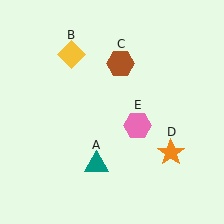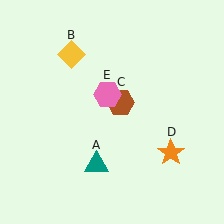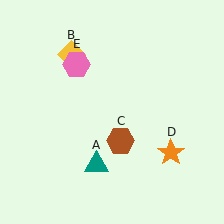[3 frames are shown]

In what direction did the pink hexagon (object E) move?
The pink hexagon (object E) moved up and to the left.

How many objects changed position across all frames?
2 objects changed position: brown hexagon (object C), pink hexagon (object E).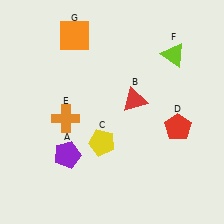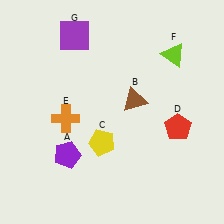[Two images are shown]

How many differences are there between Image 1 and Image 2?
There are 2 differences between the two images.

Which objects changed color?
B changed from red to brown. G changed from orange to purple.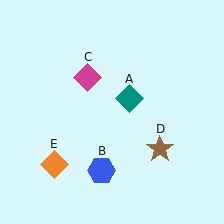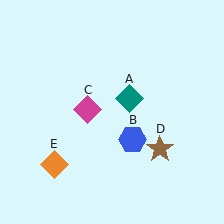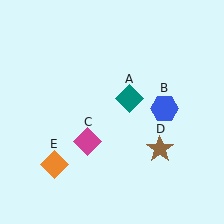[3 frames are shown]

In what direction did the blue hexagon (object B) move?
The blue hexagon (object B) moved up and to the right.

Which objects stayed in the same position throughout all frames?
Teal diamond (object A) and brown star (object D) and orange diamond (object E) remained stationary.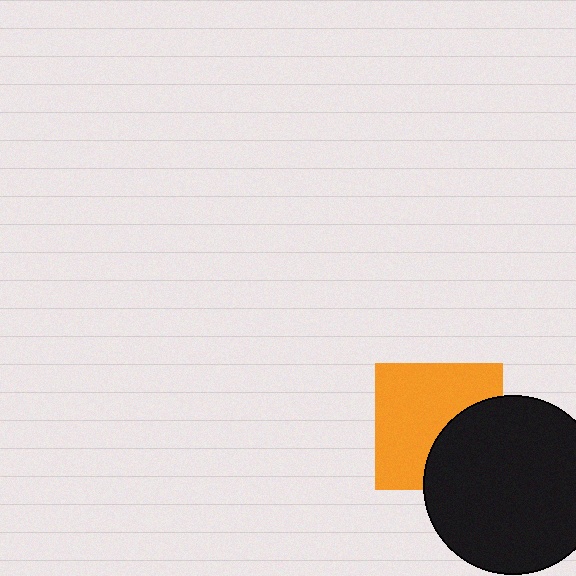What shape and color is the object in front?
The object in front is a black circle.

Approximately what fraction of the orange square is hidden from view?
Roughly 36% of the orange square is hidden behind the black circle.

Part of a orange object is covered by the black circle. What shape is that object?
It is a square.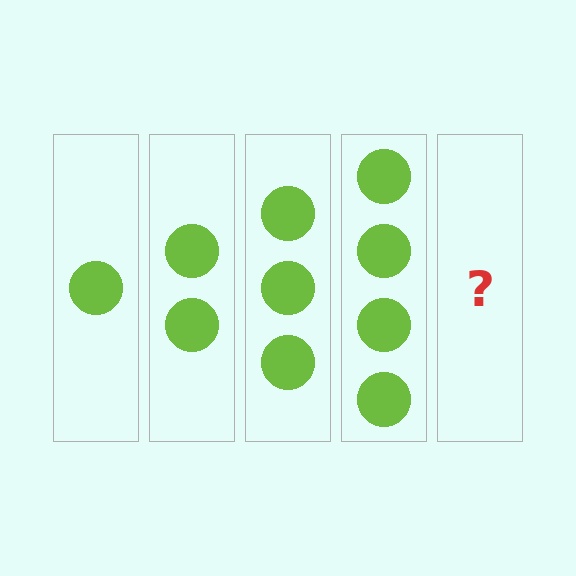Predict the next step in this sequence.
The next step is 5 circles.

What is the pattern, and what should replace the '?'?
The pattern is that each step adds one more circle. The '?' should be 5 circles.